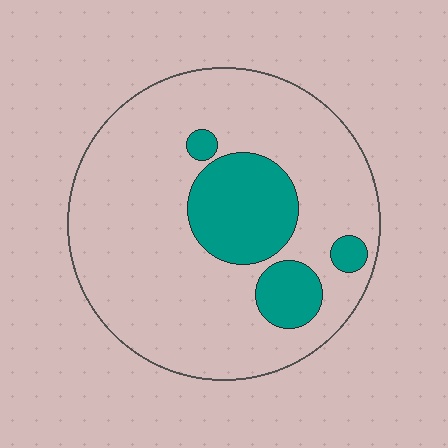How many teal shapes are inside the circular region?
4.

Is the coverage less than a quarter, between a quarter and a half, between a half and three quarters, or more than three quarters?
Less than a quarter.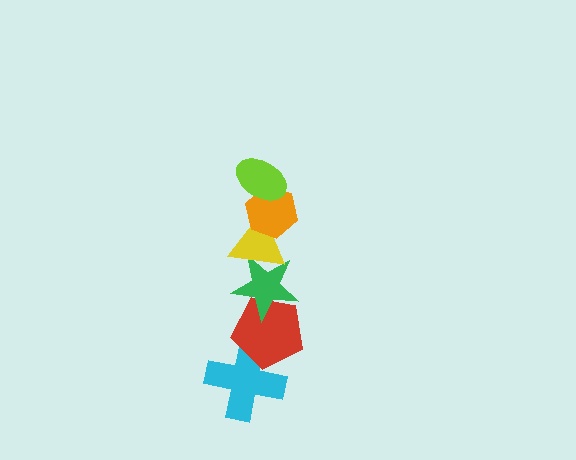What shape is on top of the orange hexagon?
The lime ellipse is on top of the orange hexagon.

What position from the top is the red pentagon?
The red pentagon is 5th from the top.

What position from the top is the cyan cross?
The cyan cross is 6th from the top.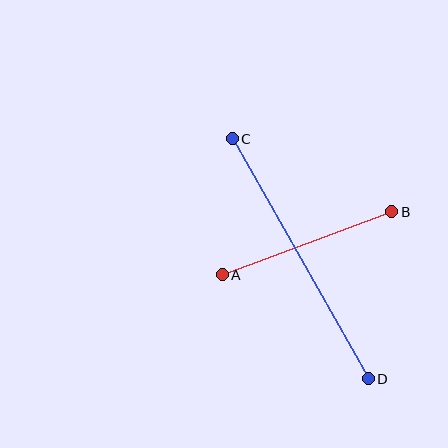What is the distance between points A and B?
The distance is approximately 181 pixels.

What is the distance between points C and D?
The distance is approximately 276 pixels.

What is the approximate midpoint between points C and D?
The midpoint is at approximately (300, 259) pixels.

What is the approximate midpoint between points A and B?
The midpoint is at approximately (307, 243) pixels.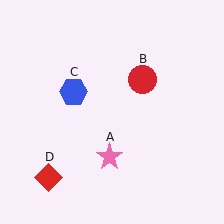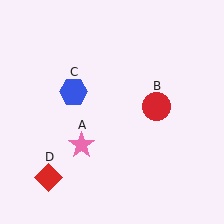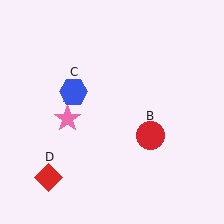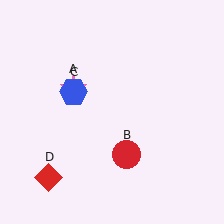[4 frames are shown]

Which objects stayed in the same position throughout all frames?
Blue hexagon (object C) and red diamond (object D) remained stationary.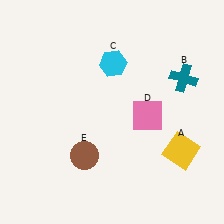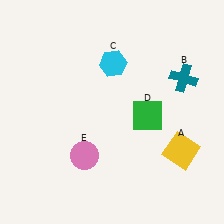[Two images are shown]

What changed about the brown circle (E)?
In Image 1, E is brown. In Image 2, it changed to pink.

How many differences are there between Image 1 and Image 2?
There are 2 differences between the two images.